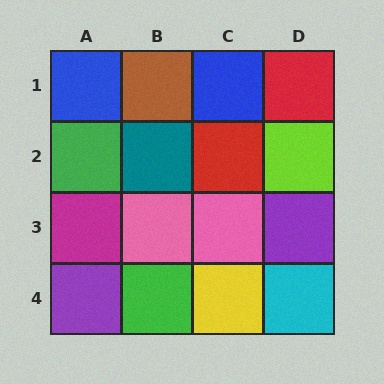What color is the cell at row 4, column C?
Yellow.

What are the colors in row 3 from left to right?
Magenta, pink, pink, purple.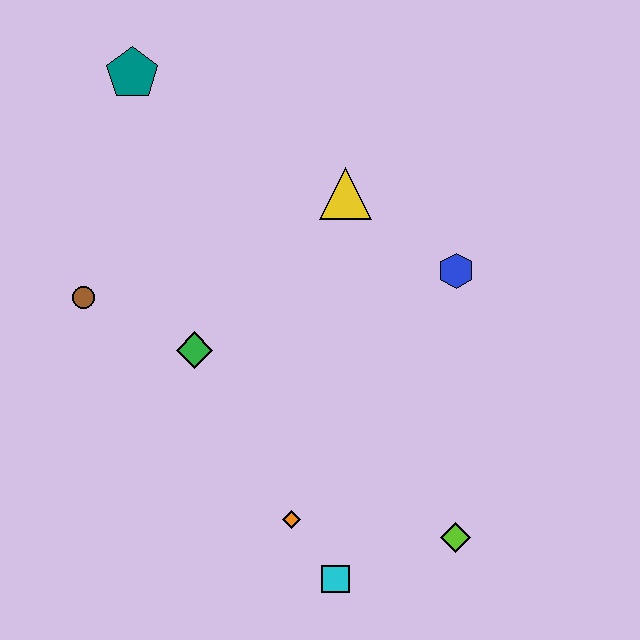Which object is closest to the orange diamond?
The cyan square is closest to the orange diamond.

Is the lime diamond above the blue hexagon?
No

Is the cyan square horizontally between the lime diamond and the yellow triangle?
No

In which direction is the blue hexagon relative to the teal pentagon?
The blue hexagon is to the right of the teal pentagon.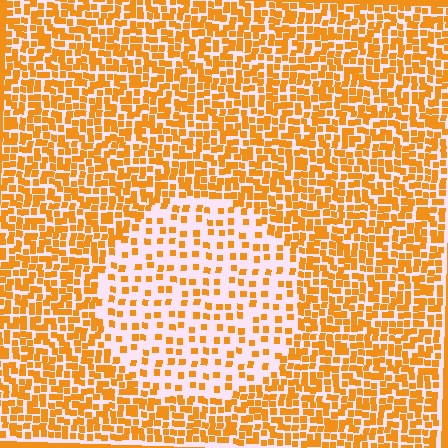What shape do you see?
I see a circle.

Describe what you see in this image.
The image contains small orange elements arranged at two different densities. A circle-shaped region is visible where the elements are less densely packed than the surrounding area.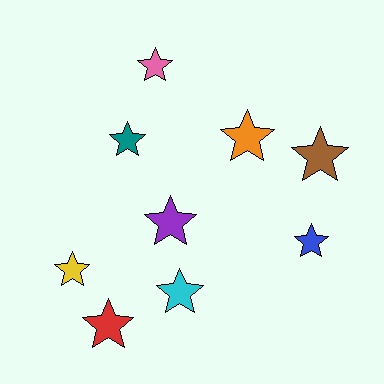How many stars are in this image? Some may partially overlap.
There are 9 stars.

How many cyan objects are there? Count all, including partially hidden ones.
There is 1 cyan object.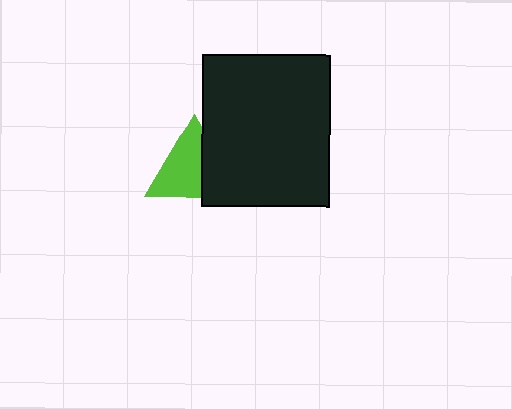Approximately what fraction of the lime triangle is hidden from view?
Roughly 34% of the lime triangle is hidden behind the black rectangle.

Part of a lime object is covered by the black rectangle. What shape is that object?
It is a triangle.